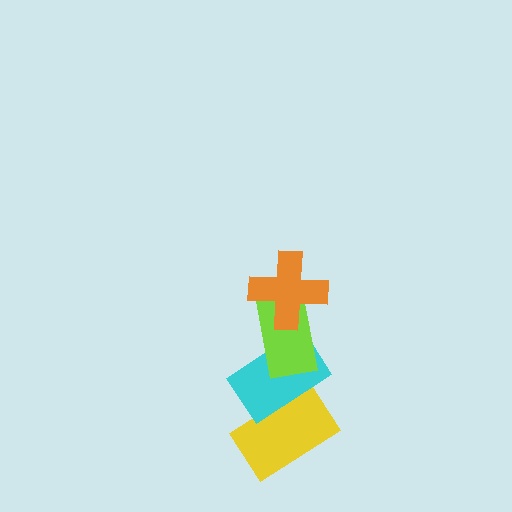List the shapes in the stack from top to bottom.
From top to bottom: the orange cross, the lime rectangle, the cyan rectangle, the yellow rectangle.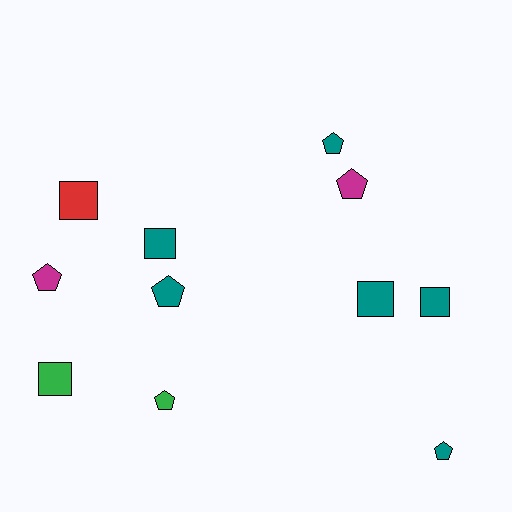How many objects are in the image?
There are 11 objects.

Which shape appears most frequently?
Pentagon, with 6 objects.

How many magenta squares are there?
There are no magenta squares.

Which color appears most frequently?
Teal, with 6 objects.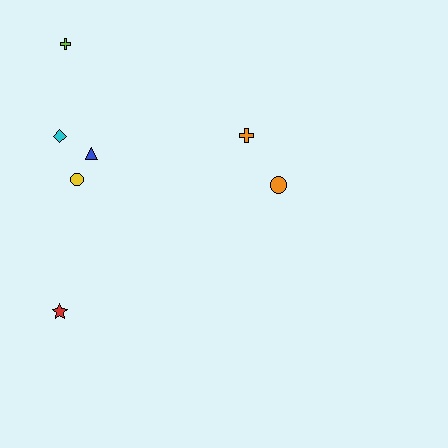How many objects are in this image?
There are 7 objects.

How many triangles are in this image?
There is 1 triangle.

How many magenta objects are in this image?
There are no magenta objects.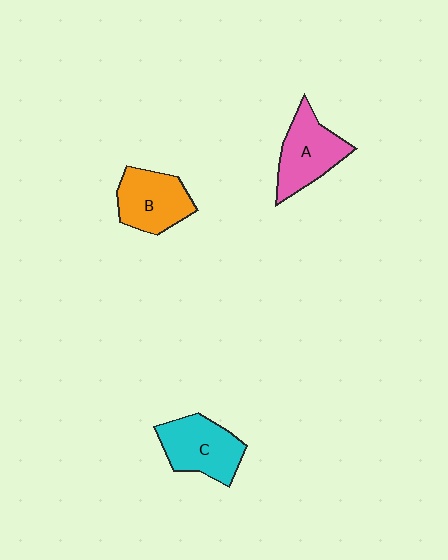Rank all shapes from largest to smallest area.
From largest to smallest: C (cyan), A (pink), B (orange).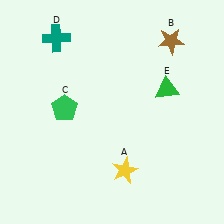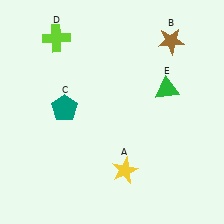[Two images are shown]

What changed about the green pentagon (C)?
In Image 1, C is green. In Image 2, it changed to teal.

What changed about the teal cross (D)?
In Image 1, D is teal. In Image 2, it changed to lime.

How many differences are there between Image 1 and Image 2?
There are 2 differences between the two images.